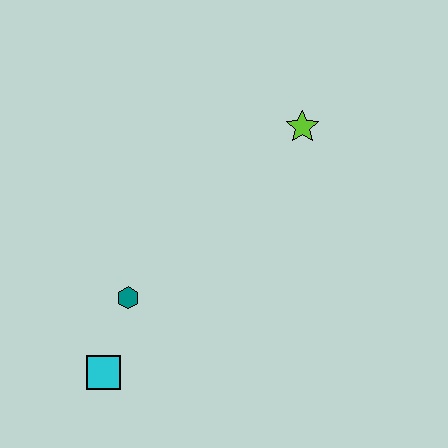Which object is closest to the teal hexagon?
The cyan square is closest to the teal hexagon.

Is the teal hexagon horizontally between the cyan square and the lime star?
Yes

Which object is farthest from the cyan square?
The lime star is farthest from the cyan square.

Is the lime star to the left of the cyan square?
No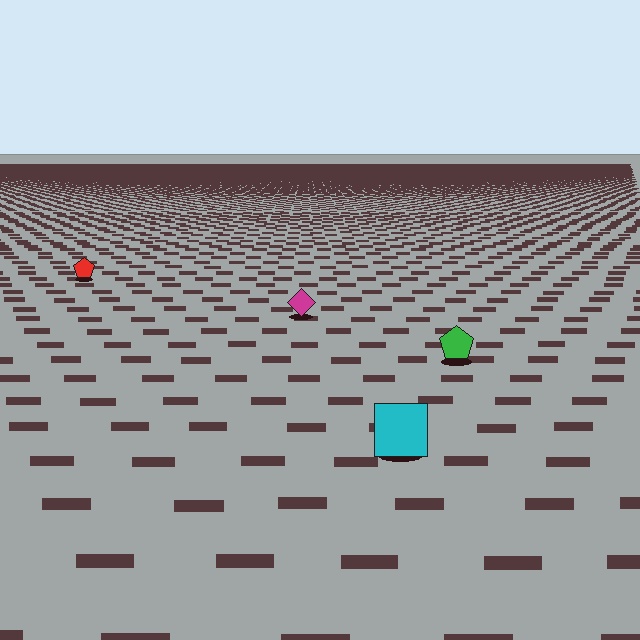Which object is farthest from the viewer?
The red pentagon is farthest from the viewer. It appears smaller and the ground texture around it is denser.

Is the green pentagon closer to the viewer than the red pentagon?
Yes. The green pentagon is closer — you can tell from the texture gradient: the ground texture is coarser near it.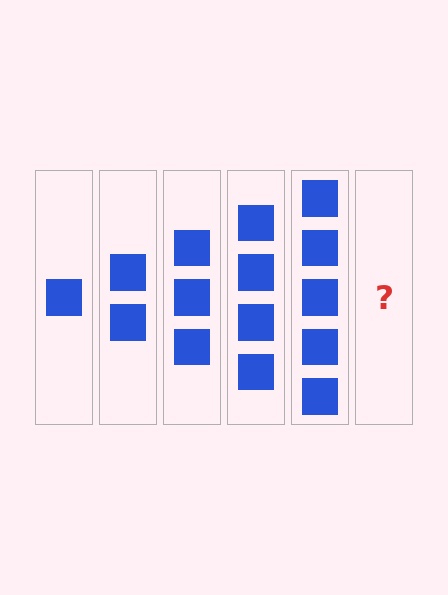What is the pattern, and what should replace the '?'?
The pattern is that each step adds one more square. The '?' should be 6 squares.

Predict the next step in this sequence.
The next step is 6 squares.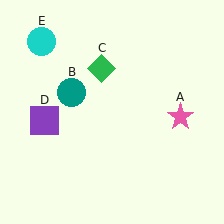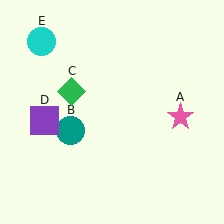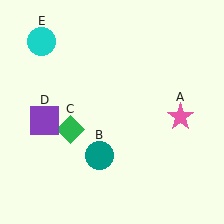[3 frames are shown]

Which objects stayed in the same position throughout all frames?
Pink star (object A) and purple square (object D) and cyan circle (object E) remained stationary.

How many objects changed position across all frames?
2 objects changed position: teal circle (object B), green diamond (object C).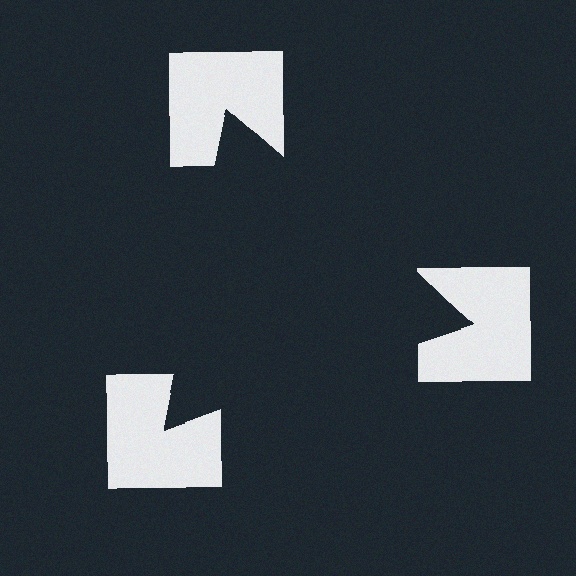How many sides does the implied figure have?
3 sides.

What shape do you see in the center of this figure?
An illusory triangle — its edges are inferred from the aligned wedge cuts in the notched squares, not physically drawn.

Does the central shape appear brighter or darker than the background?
It typically appears slightly darker than the background, even though no actual brightness change is drawn.